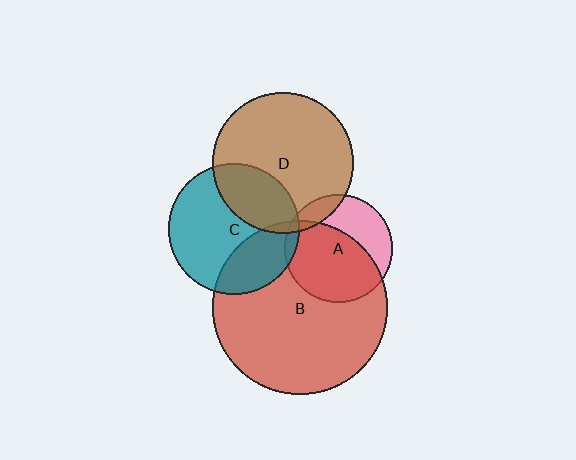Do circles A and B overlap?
Yes.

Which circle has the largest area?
Circle B (red).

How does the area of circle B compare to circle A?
Approximately 2.6 times.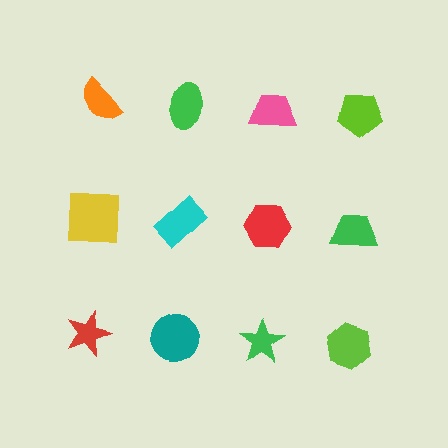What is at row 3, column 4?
A lime hexagon.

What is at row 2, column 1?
A yellow square.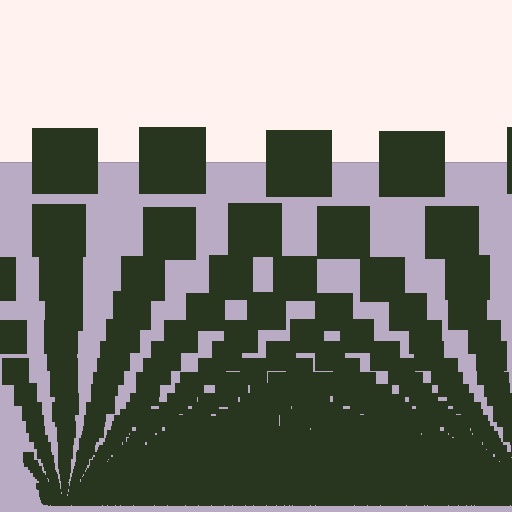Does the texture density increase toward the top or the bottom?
Density increases toward the bottom.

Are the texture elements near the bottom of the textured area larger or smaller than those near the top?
Smaller. The gradient is inverted — elements near the bottom are smaller and denser.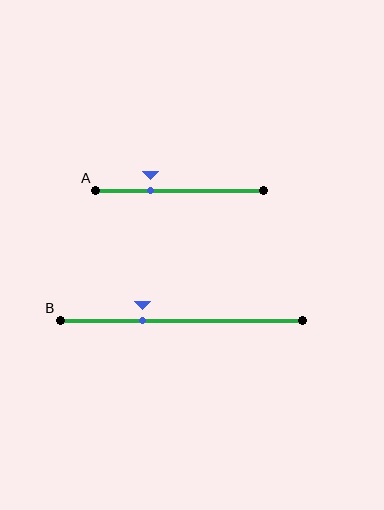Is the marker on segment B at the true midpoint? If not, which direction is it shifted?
No, the marker on segment B is shifted to the left by about 16% of the segment length.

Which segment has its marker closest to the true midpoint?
Segment B has its marker closest to the true midpoint.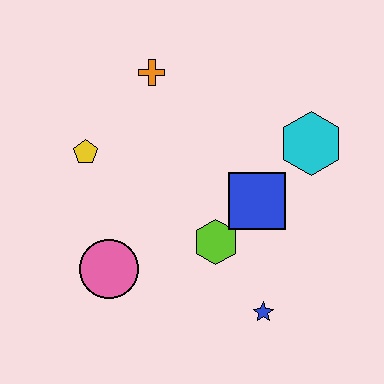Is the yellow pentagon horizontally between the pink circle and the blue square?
No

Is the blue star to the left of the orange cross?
No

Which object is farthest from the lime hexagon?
The orange cross is farthest from the lime hexagon.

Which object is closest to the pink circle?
The lime hexagon is closest to the pink circle.